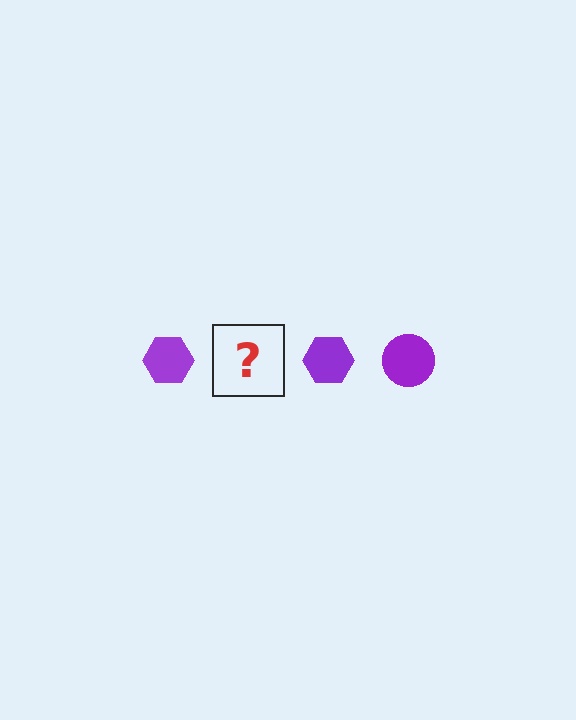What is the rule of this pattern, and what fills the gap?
The rule is that the pattern cycles through hexagon, circle shapes in purple. The gap should be filled with a purple circle.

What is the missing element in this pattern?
The missing element is a purple circle.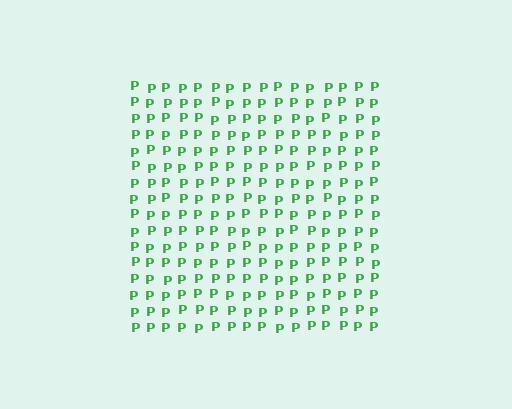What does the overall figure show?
The overall figure shows a square.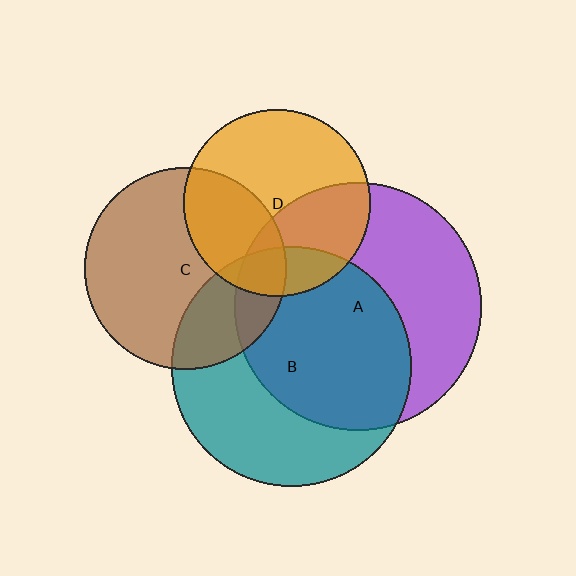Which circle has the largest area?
Circle A (purple).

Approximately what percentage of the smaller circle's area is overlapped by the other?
Approximately 15%.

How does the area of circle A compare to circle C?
Approximately 1.5 times.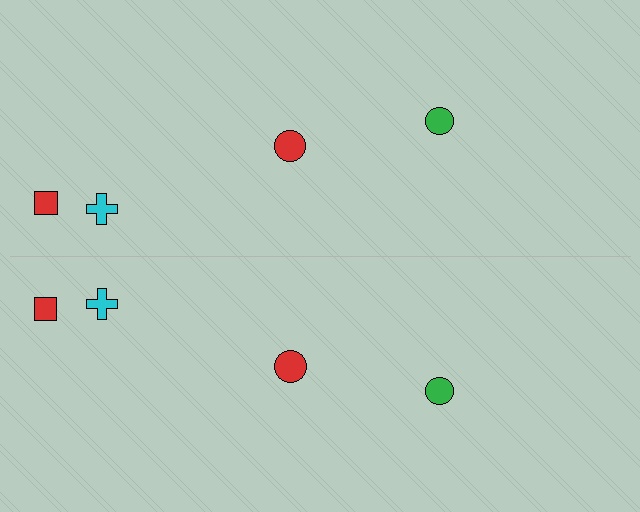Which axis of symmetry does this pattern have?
The pattern has a horizontal axis of symmetry running through the center of the image.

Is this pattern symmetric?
Yes, this pattern has bilateral (reflection) symmetry.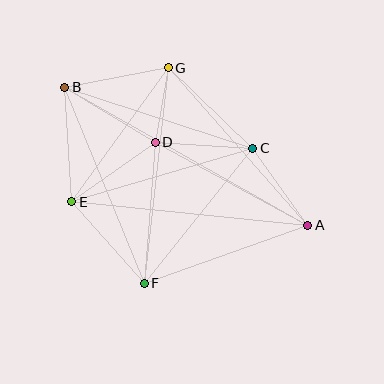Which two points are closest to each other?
Points D and G are closest to each other.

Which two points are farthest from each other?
Points A and B are farthest from each other.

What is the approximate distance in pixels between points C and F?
The distance between C and F is approximately 173 pixels.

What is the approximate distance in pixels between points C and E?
The distance between C and E is approximately 189 pixels.